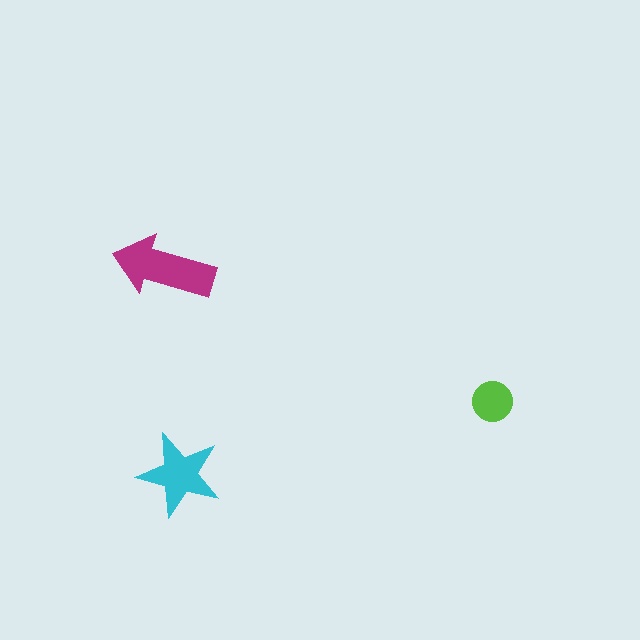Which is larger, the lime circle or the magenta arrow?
The magenta arrow.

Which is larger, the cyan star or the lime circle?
The cyan star.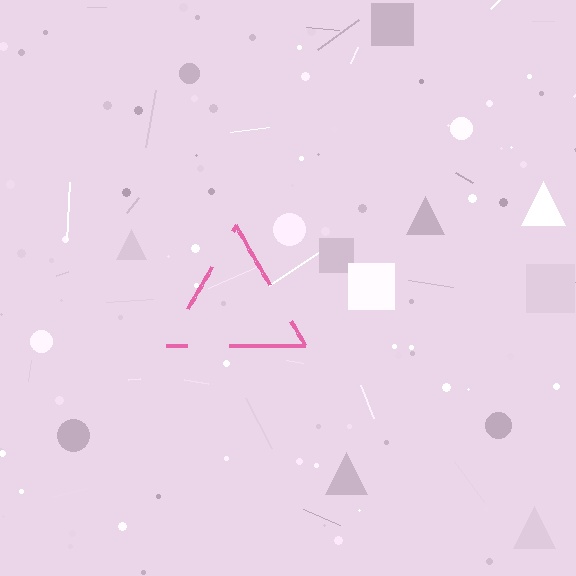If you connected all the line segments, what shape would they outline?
They would outline a triangle.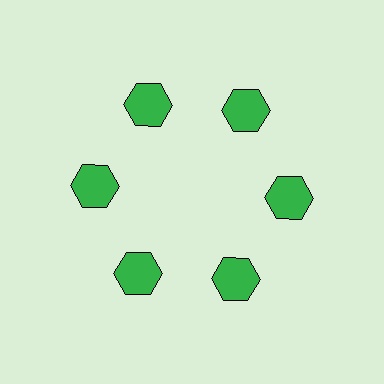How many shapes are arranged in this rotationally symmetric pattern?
There are 6 shapes, arranged in 6 groups of 1.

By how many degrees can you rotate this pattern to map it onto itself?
The pattern maps onto itself every 60 degrees of rotation.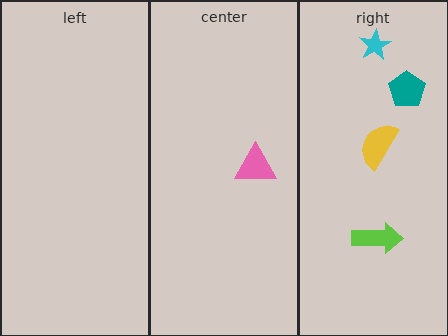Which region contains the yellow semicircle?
The right region.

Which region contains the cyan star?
The right region.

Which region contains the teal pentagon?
The right region.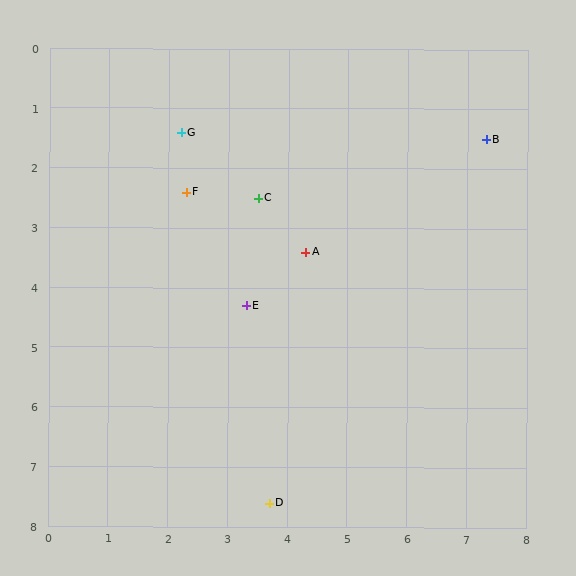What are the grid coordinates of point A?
Point A is at approximately (4.3, 3.4).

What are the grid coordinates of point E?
Point E is at approximately (3.3, 4.3).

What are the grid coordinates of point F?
Point F is at approximately (2.3, 2.4).